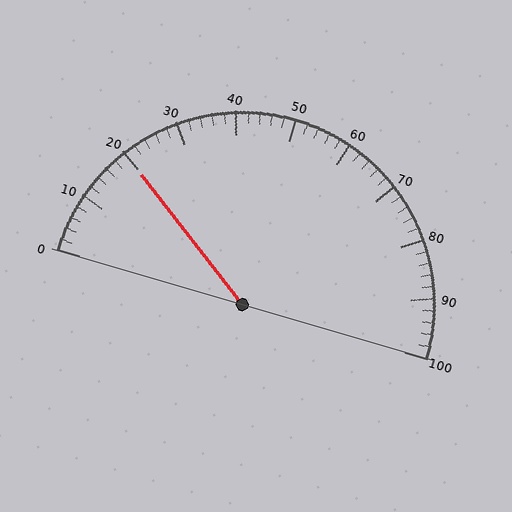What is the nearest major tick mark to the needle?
The nearest major tick mark is 20.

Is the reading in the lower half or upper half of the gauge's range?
The reading is in the lower half of the range (0 to 100).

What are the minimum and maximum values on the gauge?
The gauge ranges from 0 to 100.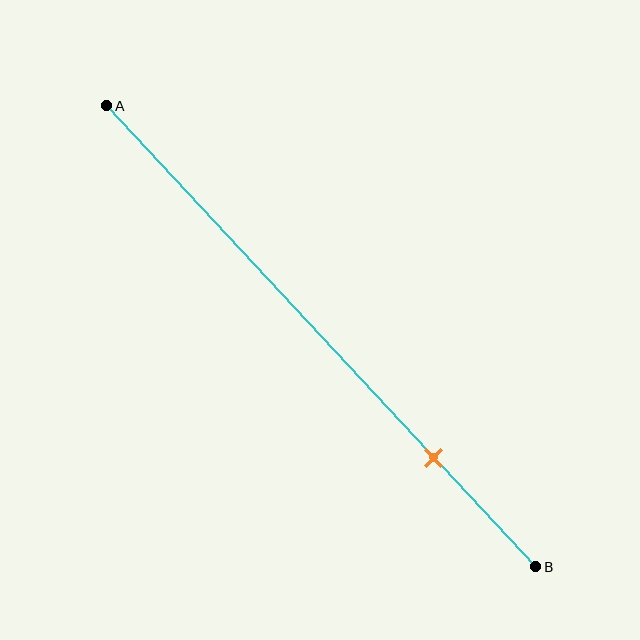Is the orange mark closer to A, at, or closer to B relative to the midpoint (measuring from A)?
The orange mark is closer to point B than the midpoint of segment AB.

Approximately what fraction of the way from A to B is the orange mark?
The orange mark is approximately 75% of the way from A to B.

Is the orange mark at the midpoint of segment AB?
No, the mark is at about 75% from A, not at the 50% midpoint.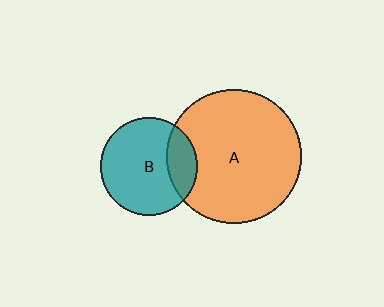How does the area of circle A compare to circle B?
Approximately 1.9 times.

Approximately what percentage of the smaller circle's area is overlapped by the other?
Approximately 20%.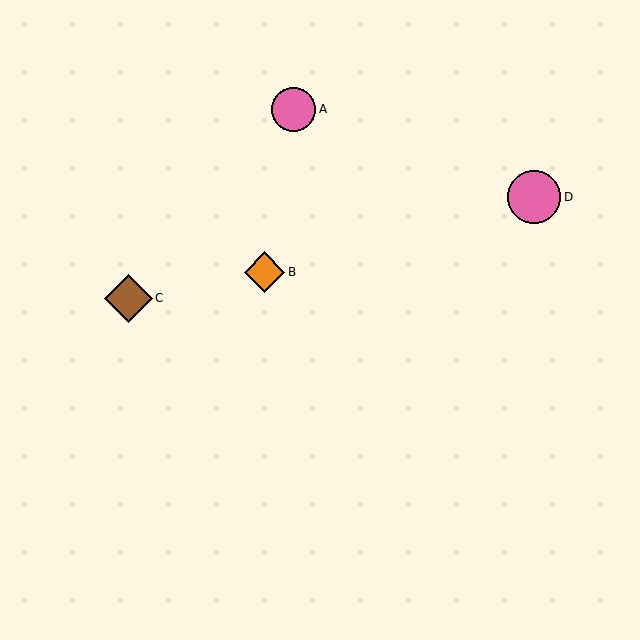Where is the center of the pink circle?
The center of the pink circle is at (294, 109).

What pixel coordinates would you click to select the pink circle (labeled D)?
Click at (534, 197) to select the pink circle D.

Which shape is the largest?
The pink circle (labeled D) is the largest.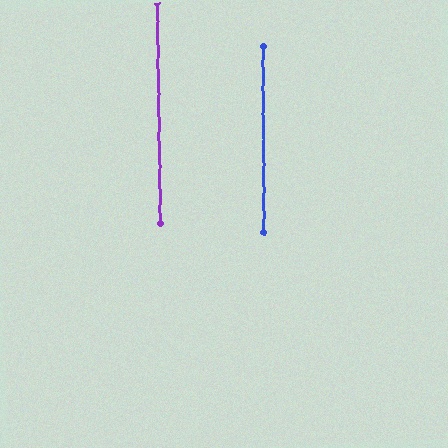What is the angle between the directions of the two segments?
Approximately 1 degree.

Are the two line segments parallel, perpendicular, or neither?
Parallel — their directions differ by only 0.6°.